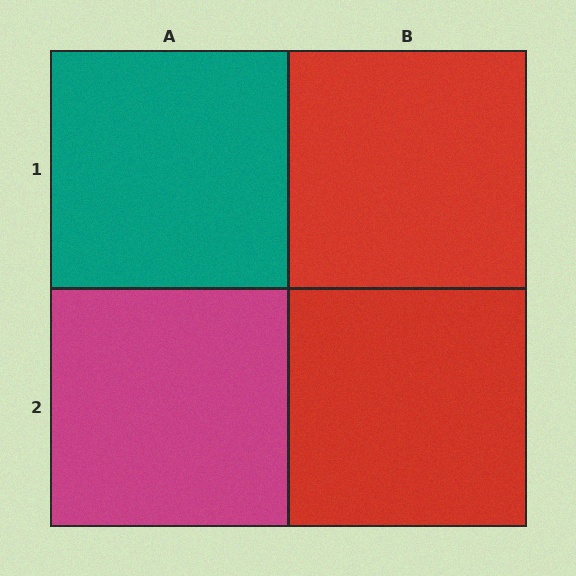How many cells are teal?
1 cell is teal.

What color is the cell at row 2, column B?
Red.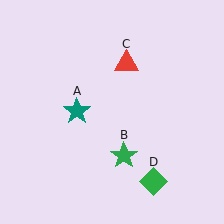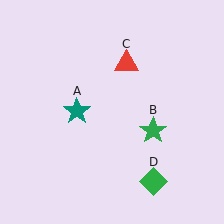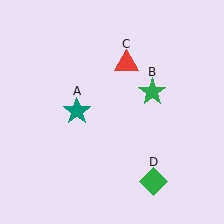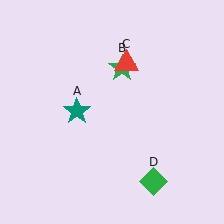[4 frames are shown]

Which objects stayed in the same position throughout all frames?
Teal star (object A) and red triangle (object C) and green diamond (object D) remained stationary.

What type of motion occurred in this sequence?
The green star (object B) rotated counterclockwise around the center of the scene.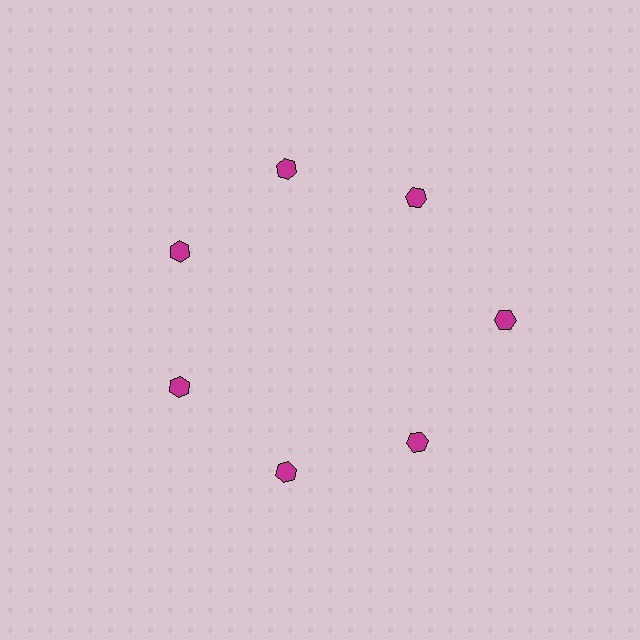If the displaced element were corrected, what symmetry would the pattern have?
It would have 7-fold rotational symmetry — the pattern would map onto itself every 51 degrees.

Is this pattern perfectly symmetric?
No. The 7 magenta hexagons are arranged in a ring, but one element near the 3 o'clock position is pushed outward from the center, breaking the 7-fold rotational symmetry.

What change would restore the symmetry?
The symmetry would be restored by moving it inward, back onto the ring so that all 7 hexagons sit at equal angles and equal distance from the center.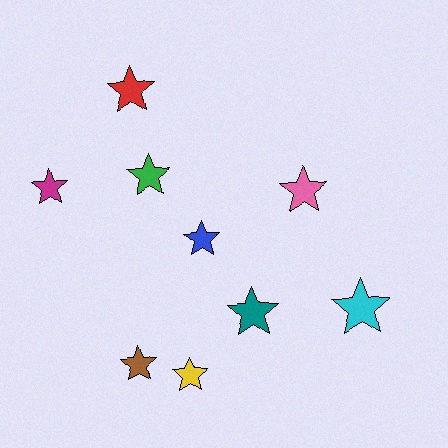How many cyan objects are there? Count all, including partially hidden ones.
There is 1 cyan object.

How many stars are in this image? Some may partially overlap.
There are 9 stars.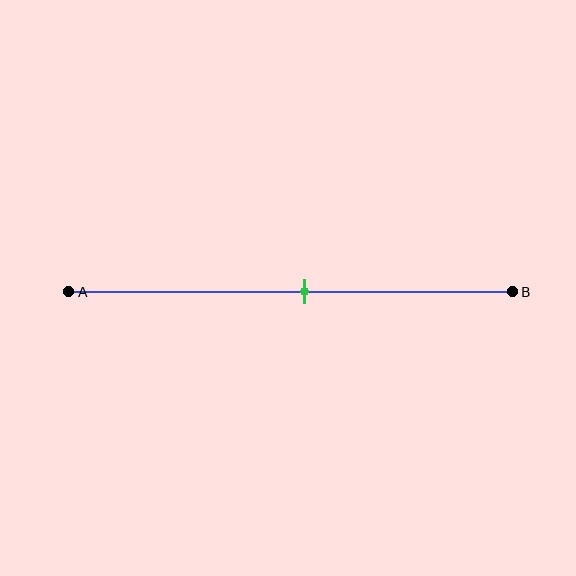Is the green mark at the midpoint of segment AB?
No, the mark is at about 55% from A, not at the 50% midpoint.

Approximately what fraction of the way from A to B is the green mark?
The green mark is approximately 55% of the way from A to B.